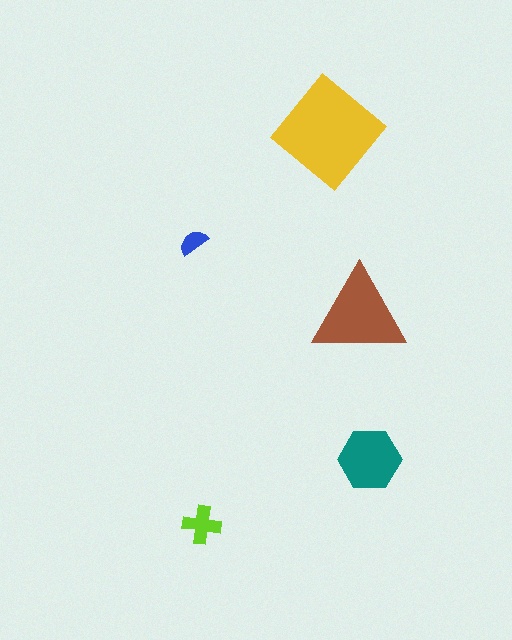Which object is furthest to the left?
The blue semicircle is leftmost.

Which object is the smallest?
The blue semicircle.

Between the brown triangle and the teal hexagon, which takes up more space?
The brown triangle.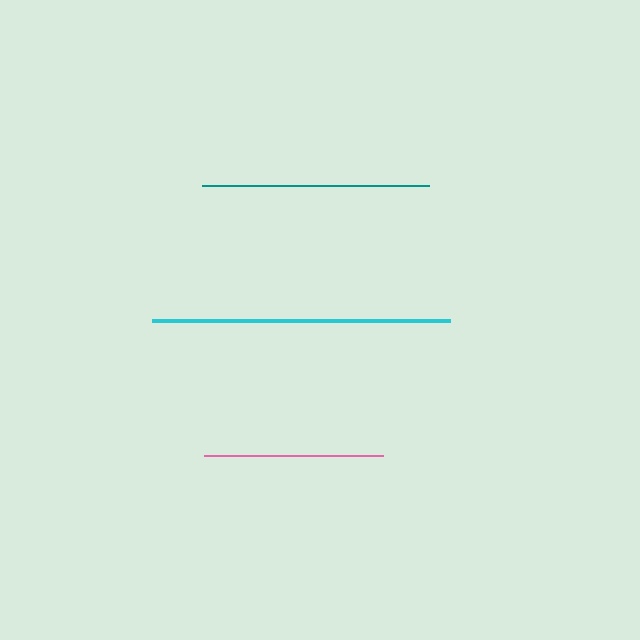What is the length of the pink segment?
The pink segment is approximately 179 pixels long.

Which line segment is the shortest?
The pink line is the shortest at approximately 179 pixels.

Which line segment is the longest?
The cyan line is the longest at approximately 298 pixels.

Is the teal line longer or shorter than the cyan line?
The cyan line is longer than the teal line.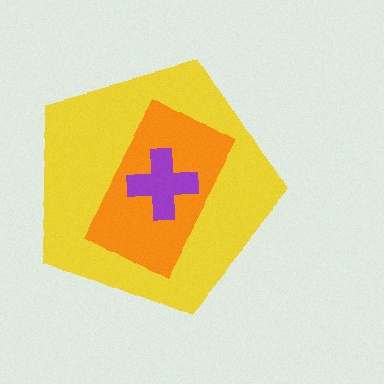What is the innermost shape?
The purple cross.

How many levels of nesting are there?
3.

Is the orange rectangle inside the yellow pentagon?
Yes.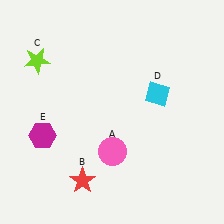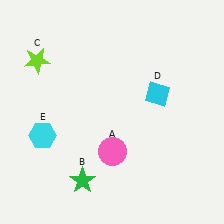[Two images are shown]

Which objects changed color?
B changed from red to green. E changed from magenta to cyan.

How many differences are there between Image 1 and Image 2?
There are 2 differences between the two images.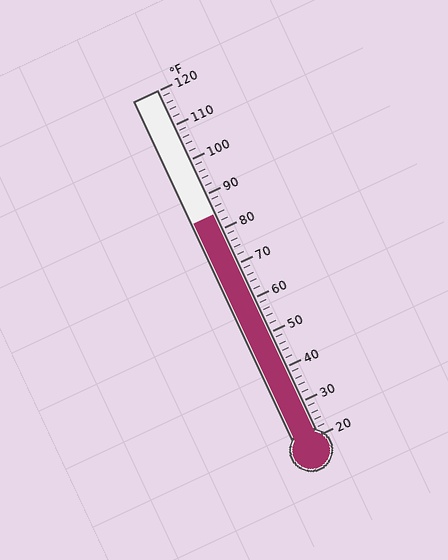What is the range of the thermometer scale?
The thermometer scale ranges from 20°F to 120°F.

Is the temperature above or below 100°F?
The temperature is below 100°F.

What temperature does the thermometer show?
The thermometer shows approximately 84°F.